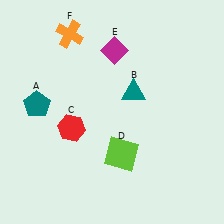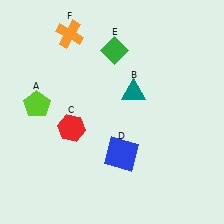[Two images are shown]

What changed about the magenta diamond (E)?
In Image 1, E is magenta. In Image 2, it changed to green.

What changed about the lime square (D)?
In Image 1, D is lime. In Image 2, it changed to blue.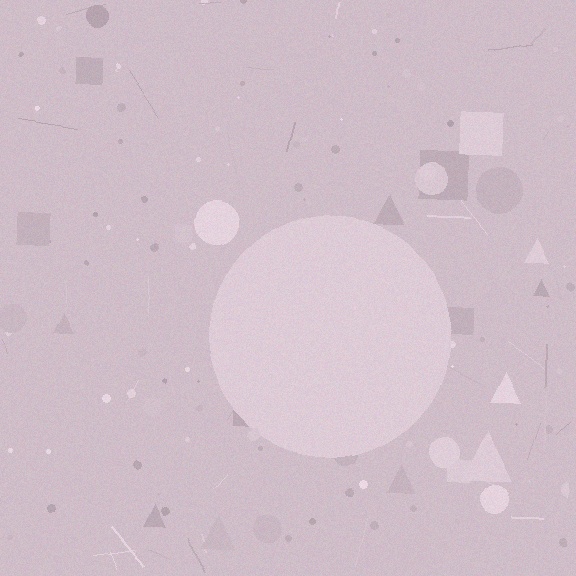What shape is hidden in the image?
A circle is hidden in the image.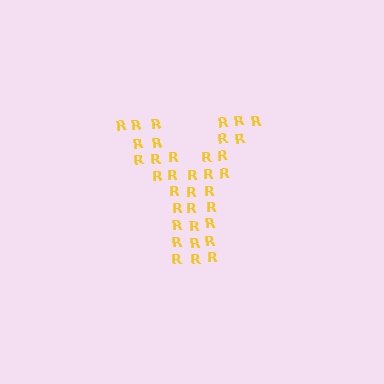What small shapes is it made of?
It is made of small letter R's.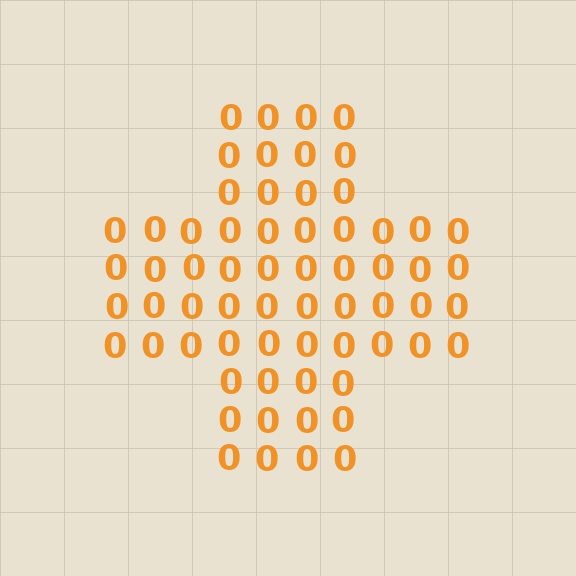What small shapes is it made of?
It is made of small digit 0's.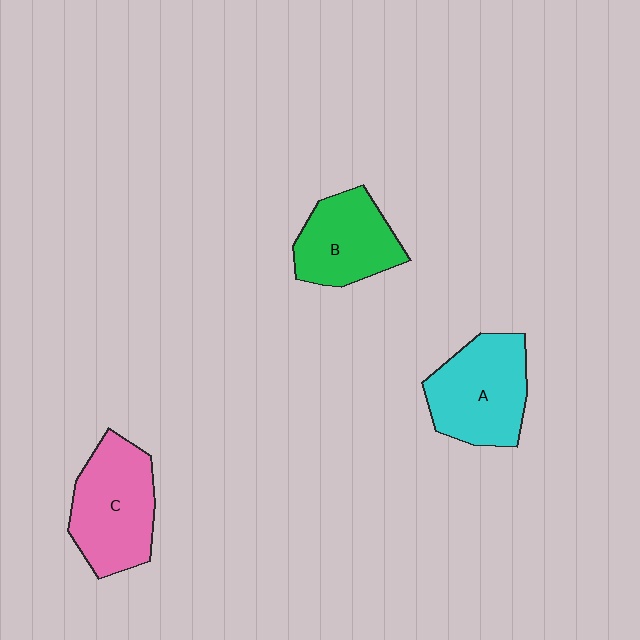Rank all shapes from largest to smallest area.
From largest to smallest: C (pink), A (cyan), B (green).